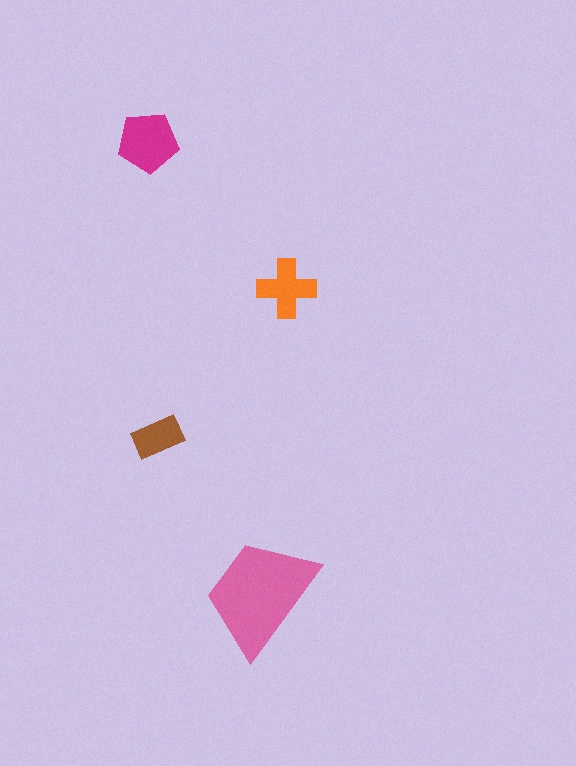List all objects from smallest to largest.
The brown rectangle, the orange cross, the magenta pentagon, the pink trapezoid.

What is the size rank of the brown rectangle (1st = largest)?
4th.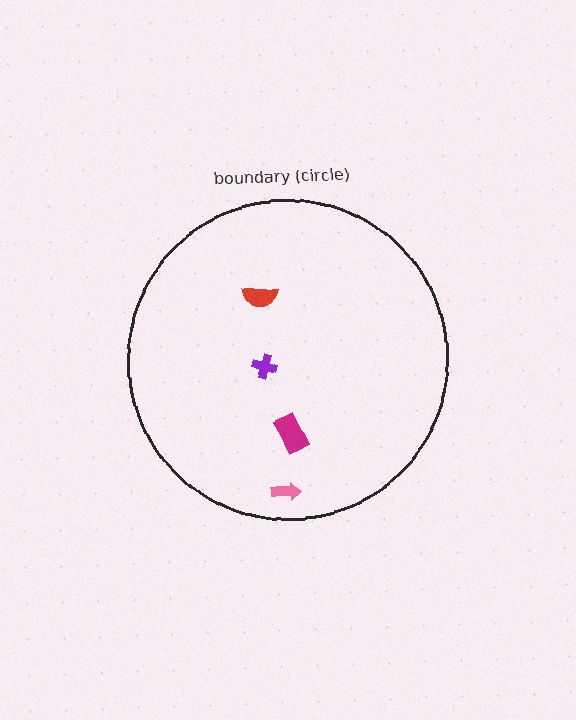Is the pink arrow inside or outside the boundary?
Inside.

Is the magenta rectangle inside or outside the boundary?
Inside.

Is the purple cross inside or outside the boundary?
Inside.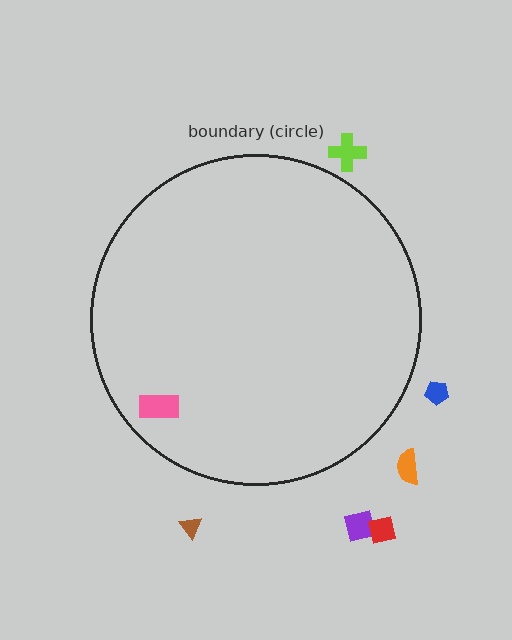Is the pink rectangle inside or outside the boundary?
Inside.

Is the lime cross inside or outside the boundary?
Outside.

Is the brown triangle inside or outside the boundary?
Outside.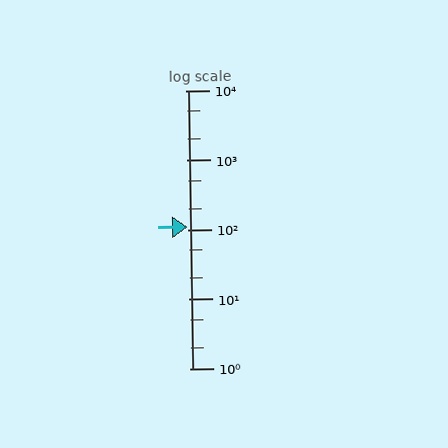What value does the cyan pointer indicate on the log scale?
The pointer indicates approximately 110.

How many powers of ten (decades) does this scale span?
The scale spans 4 decades, from 1 to 10000.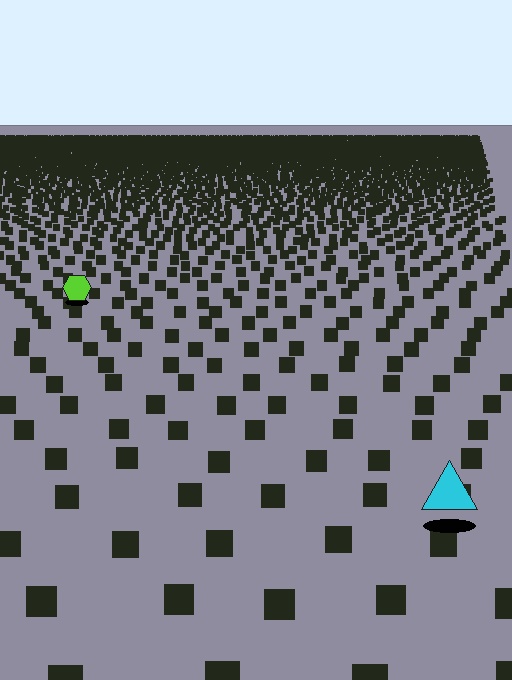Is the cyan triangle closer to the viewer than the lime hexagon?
Yes. The cyan triangle is closer — you can tell from the texture gradient: the ground texture is coarser near it.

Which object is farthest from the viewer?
The lime hexagon is farthest from the viewer. It appears smaller and the ground texture around it is denser.